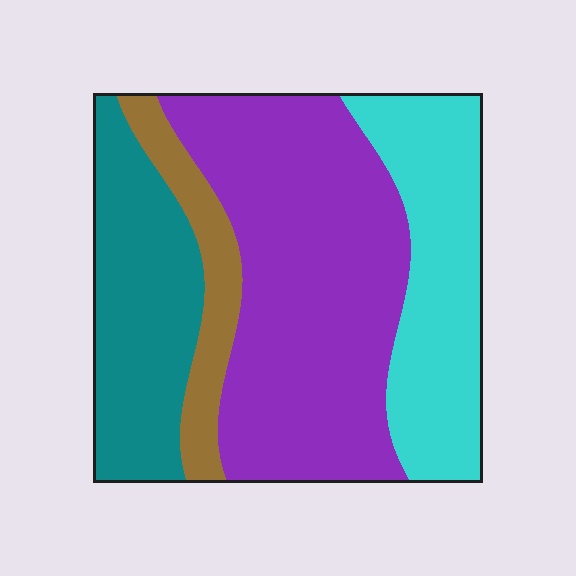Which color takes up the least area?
Brown, at roughly 10%.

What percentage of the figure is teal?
Teal takes up about one fifth (1/5) of the figure.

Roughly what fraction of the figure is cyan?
Cyan takes up about one quarter (1/4) of the figure.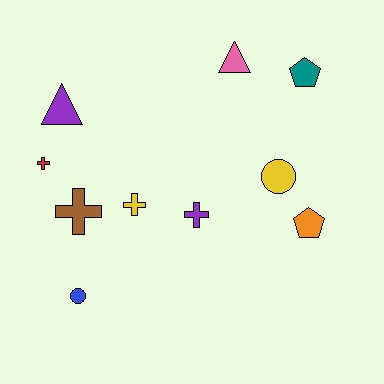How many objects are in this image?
There are 10 objects.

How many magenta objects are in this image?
There are no magenta objects.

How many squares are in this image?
There are no squares.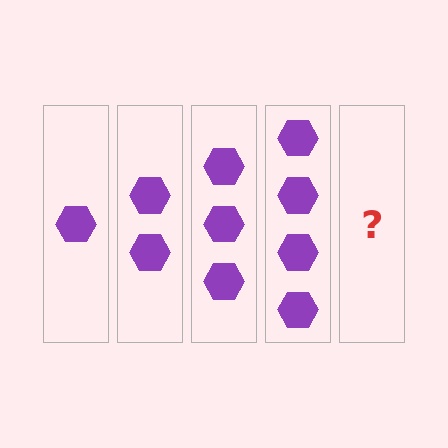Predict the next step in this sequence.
The next step is 5 hexagons.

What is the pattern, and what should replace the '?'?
The pattern is that each step adds one more hexagon. The '?' should be 5 hexagons.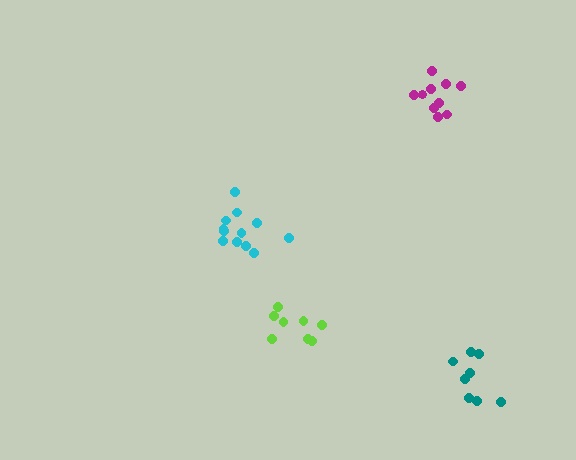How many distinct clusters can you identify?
There are 4 distinct clusters.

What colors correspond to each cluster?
The clusters are colored: teal, cyan, lime, magenta.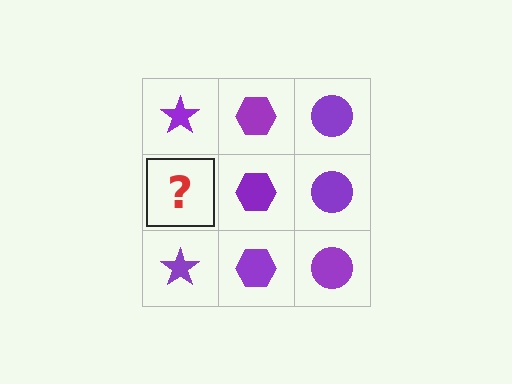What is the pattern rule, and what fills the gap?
The rule is that each column has a consistent shape. The gap should be filled with a purple star.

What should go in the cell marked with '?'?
The missing cell should contain a purple star.